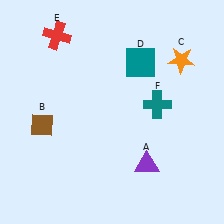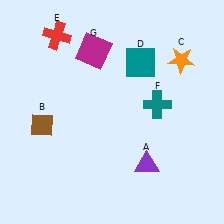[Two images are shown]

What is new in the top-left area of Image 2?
A magenta square (G) was added in the top-left area of Image 2.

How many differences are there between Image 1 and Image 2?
There is 1 difference between the two images.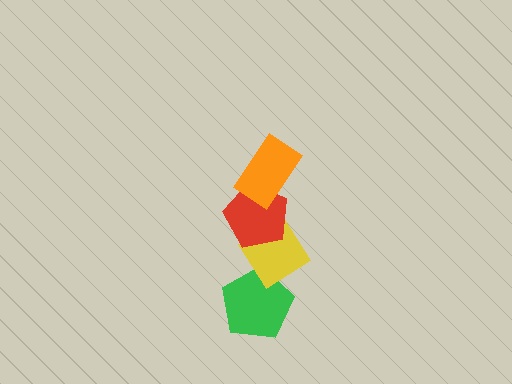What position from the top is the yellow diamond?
The yellow diamond is 3rd from the top.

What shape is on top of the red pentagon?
The orange rectangle is on top of the red pentagon.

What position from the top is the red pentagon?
The red pentagon is 2nd from the top.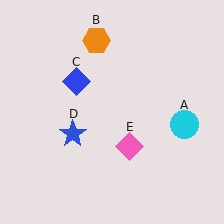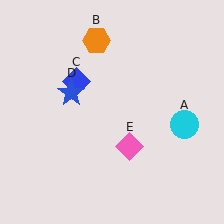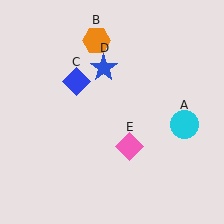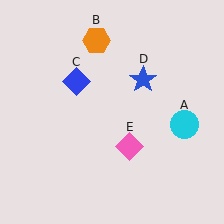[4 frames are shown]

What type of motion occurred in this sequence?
The blue star (object D) rotated clockwise around the center of the scene.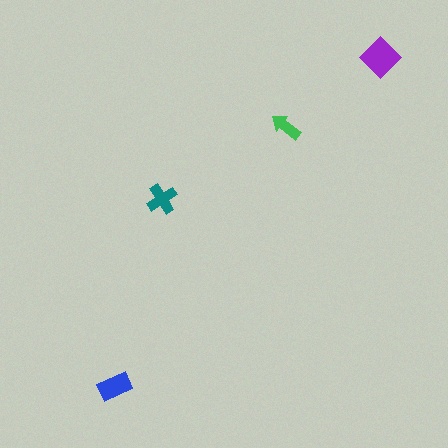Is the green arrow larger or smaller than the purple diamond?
Smaller.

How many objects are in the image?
There are 4 objects in the image.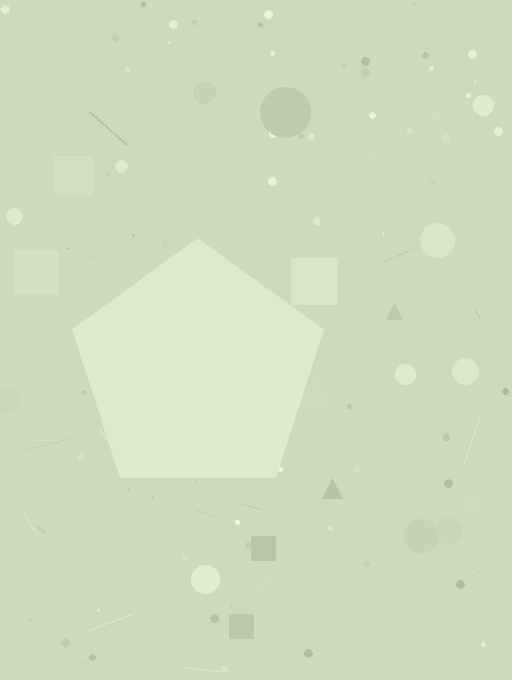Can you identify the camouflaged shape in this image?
The camouflaged shape is a pentagon.